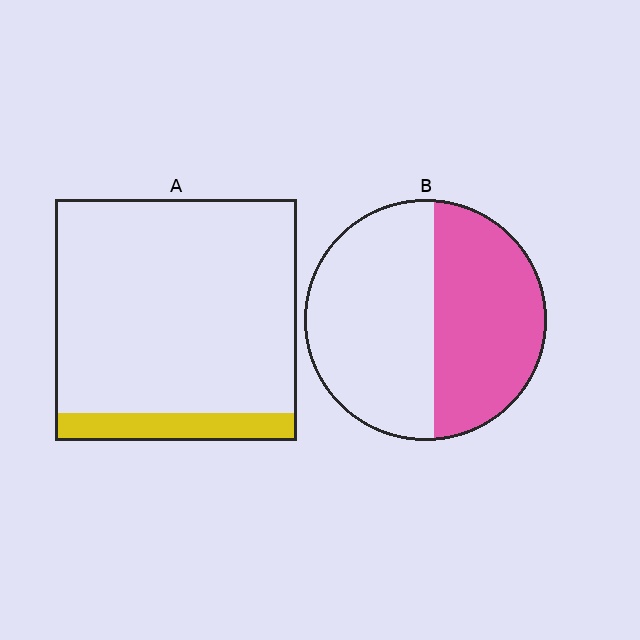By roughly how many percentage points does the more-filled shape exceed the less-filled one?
By roughly 35 percentage points (B over A).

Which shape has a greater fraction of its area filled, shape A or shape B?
Shape B.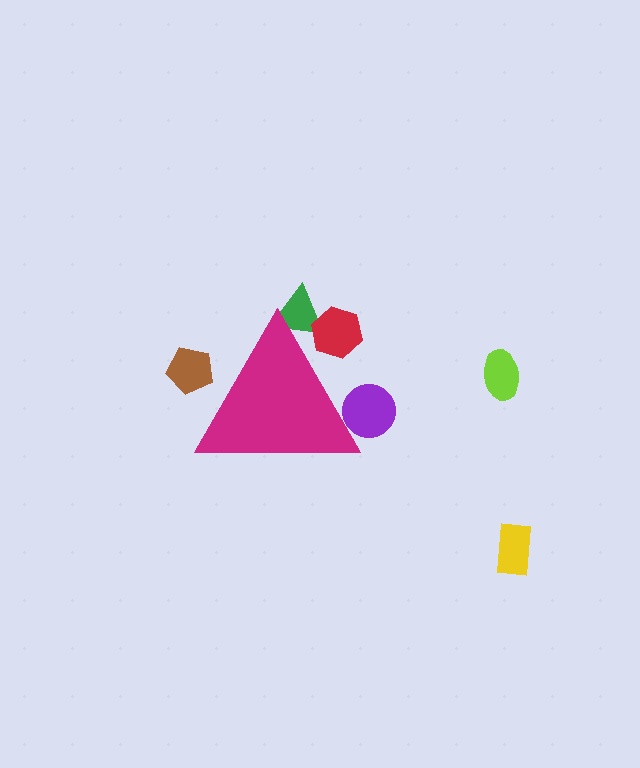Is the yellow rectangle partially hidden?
No, the yellow rectangle is fully visible.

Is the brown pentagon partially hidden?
Yes, the brown pentagon is partially hidden behind the magenta triangle.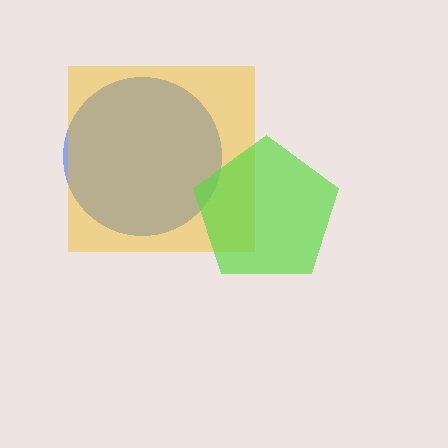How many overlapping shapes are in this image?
There are 3 overlapping shapes in the image.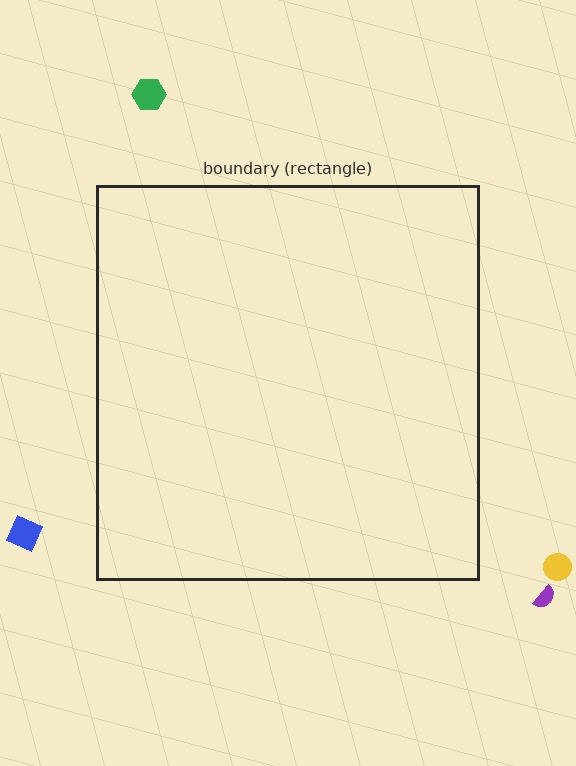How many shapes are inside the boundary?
0 inside, 4 outside.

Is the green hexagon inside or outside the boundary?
Outside.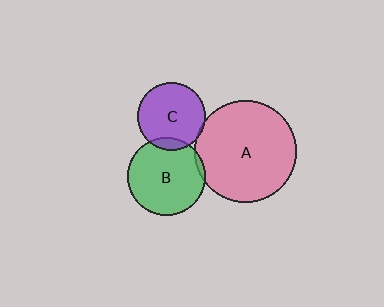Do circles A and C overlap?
Yes.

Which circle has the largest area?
Circle A (pink).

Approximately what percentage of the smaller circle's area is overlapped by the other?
Approximately 5%.